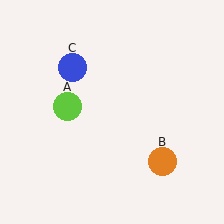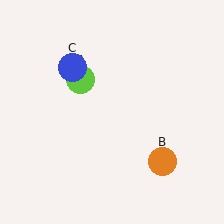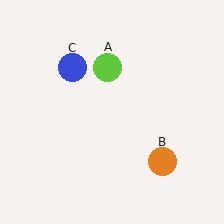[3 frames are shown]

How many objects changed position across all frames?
1 object changed position: lime circle (object A).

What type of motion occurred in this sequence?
The lime circle (object A) rotated clockwise around the center of the scene.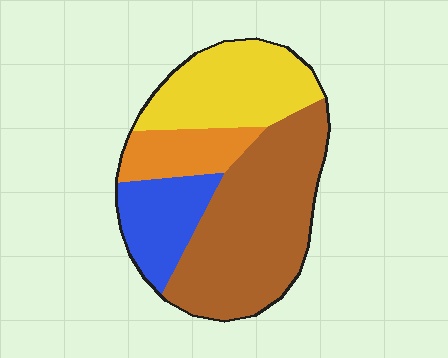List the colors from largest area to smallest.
From largest to smallest: brown, yellow, blue, orange.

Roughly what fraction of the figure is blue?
Blue takes up about one sixth (1/6) of the figure.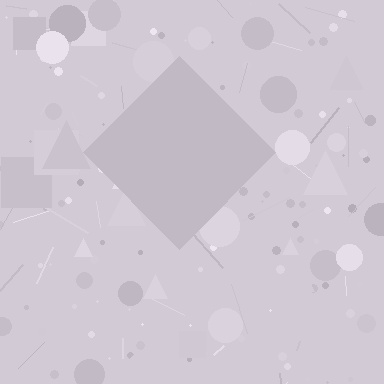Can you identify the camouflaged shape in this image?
The camouflaged shape is a diamond.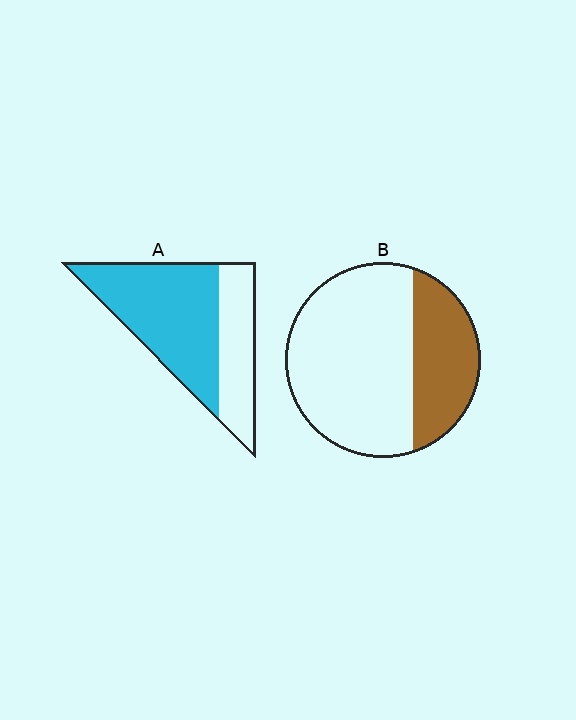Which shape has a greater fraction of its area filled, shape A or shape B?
Shape A.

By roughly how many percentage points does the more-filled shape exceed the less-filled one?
By roughly 35 percentage points (A over B).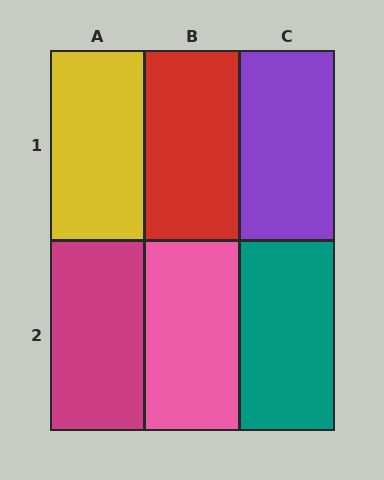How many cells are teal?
1 cell is teal.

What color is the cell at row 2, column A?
Magenta.